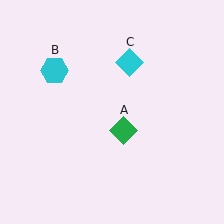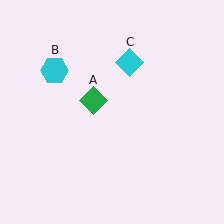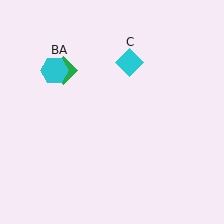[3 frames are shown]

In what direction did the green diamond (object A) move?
The green diamond (object A) moved up and to the left.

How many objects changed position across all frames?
1 object changed position: green diamond (object A).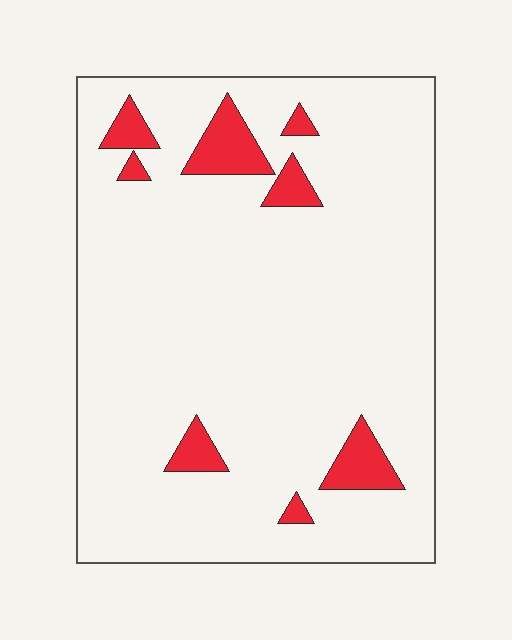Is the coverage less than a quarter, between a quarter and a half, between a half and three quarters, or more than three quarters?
Less than a quarter.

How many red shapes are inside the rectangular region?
8.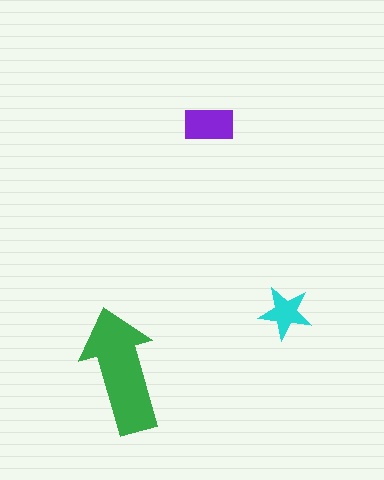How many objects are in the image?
There are 3 objects in the image.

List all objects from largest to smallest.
The green arrow, the purple rectangle, the cyan star.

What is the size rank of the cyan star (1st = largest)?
3rd.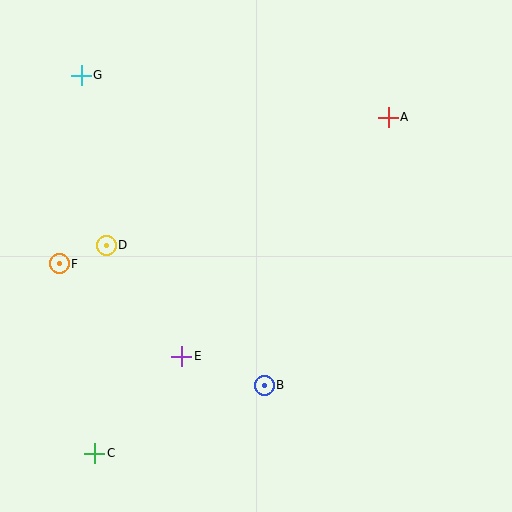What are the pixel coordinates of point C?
Point C is at (95, 453).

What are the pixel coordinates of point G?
Point G is at (81, 75).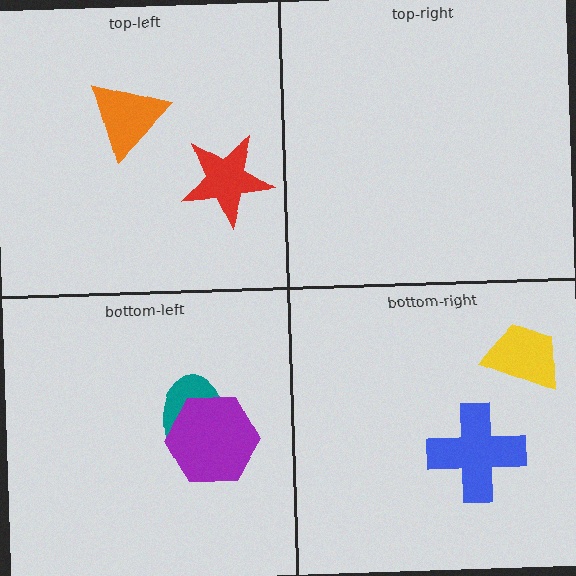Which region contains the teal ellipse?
The bottom-left region.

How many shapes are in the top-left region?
2.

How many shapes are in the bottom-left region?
2.